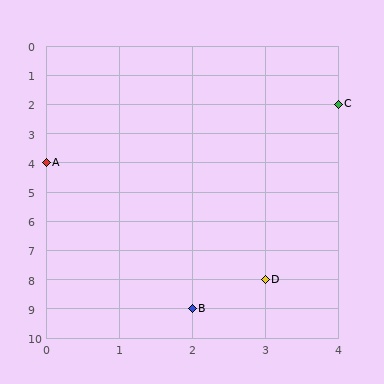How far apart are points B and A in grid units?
Points B and A are 2 columns and 5 rows apart (about 5.4 grid units diagonally).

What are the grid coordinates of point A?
Point A is at grid coordinates (0, 4).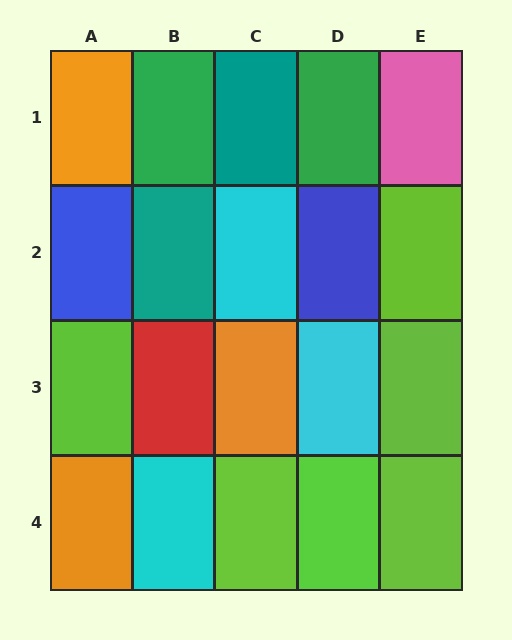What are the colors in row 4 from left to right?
Orange, cyan, lime, lime, lime.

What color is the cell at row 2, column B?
Teal.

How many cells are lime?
6 cells are lime.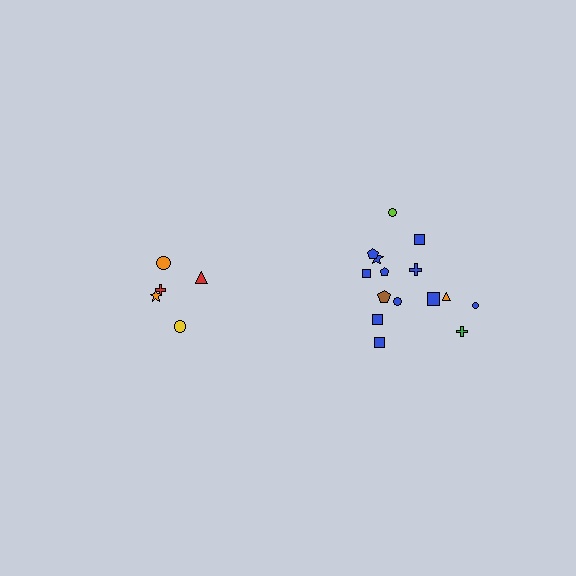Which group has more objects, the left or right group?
The right group.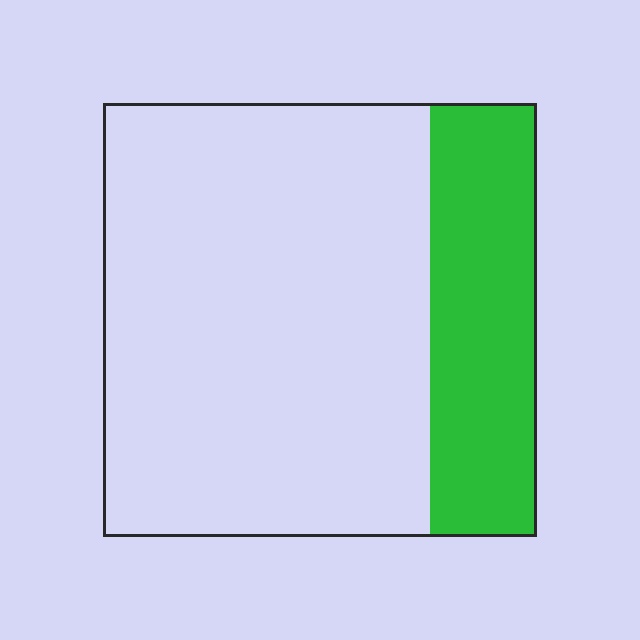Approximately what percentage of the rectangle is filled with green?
Approximately 25%.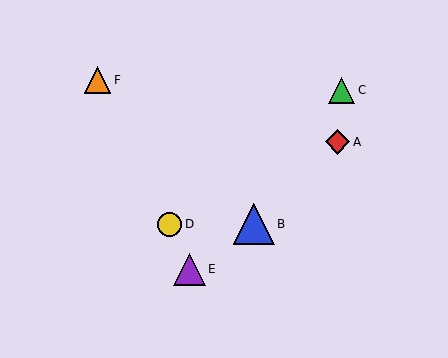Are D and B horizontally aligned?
Yes, both are at y≈224.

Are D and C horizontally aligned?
No, D is at y≈224 and C is at y≈90.